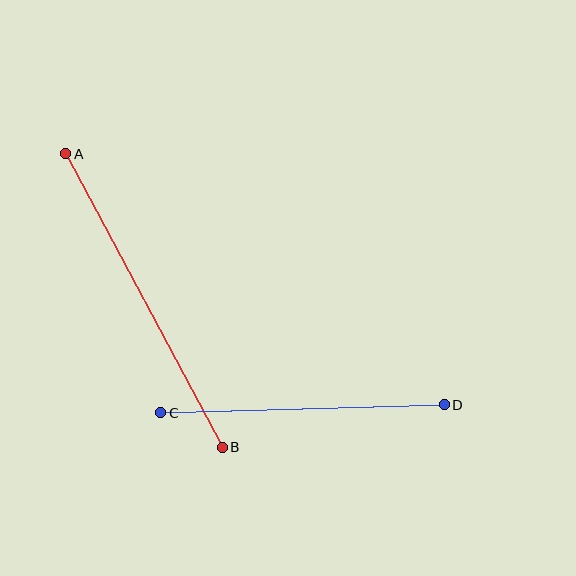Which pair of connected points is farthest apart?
Points A and B are farthest apart.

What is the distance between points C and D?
The distance is approximately 284 pixels.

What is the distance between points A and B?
The distance is approximately 333 pixels.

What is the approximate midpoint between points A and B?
The midpoint is at approximately (144, 300) pixels.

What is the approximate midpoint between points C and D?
The midpoint is at approximately (303, 409) pixels.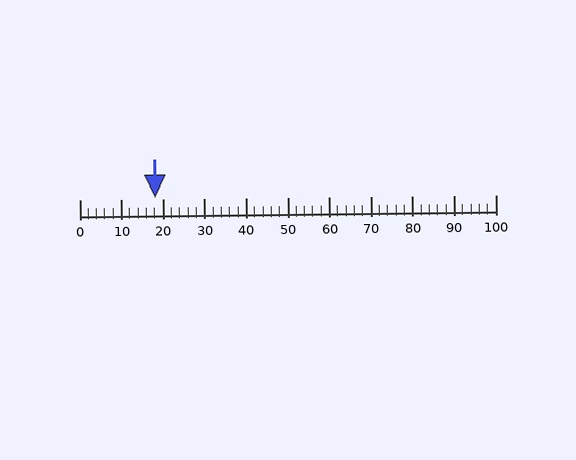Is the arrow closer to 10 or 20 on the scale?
The arrow is closer to 20.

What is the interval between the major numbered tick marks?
The major tick marks are spaced 10 units apart.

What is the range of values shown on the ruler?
The ruler shows values from 0 to 100.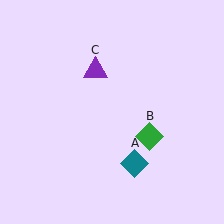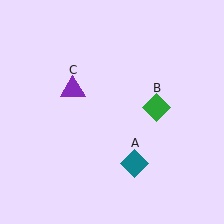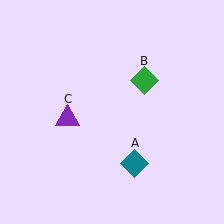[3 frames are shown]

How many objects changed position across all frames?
2 objects changed position: green diamond (object B), purple triangle (object C).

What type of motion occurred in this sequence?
The green diamond (object B), purple triangle (object C) rotated counterclockwise around the center of the scene.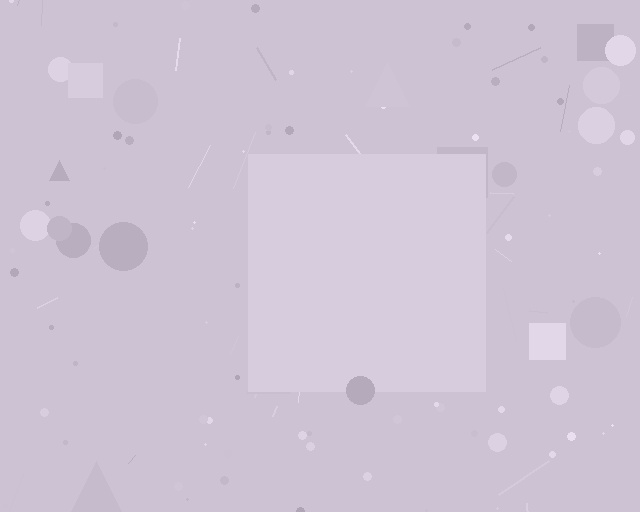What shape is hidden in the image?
A square is hidden in the image.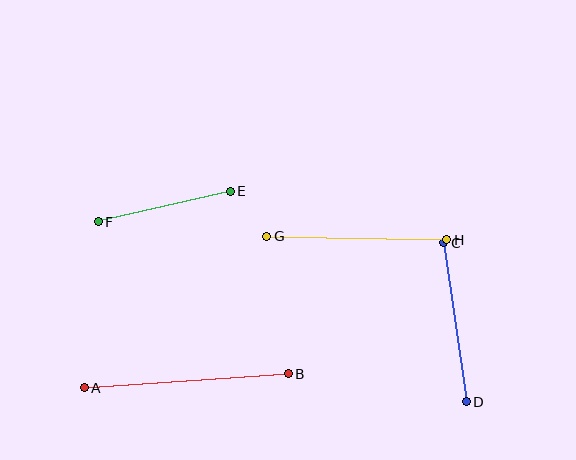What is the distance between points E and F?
The distance is approximately 136 pixels.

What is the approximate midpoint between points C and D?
The midpoint is at approximately (455, 322) pixels.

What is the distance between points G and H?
The distance is approximately 180 pixels.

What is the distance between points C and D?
The distance is approximately 160 pixels.